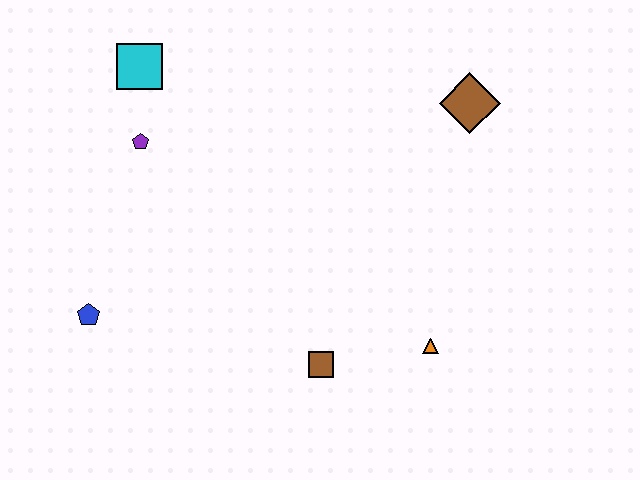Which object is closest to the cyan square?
The purple pentagon is closest to the cyan square.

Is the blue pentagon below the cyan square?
Yes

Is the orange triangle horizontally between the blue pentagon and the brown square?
No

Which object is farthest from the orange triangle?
The cyan square is farthest from the orange triangle.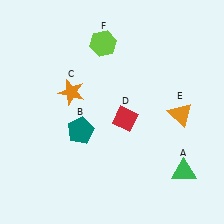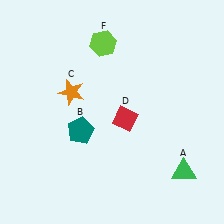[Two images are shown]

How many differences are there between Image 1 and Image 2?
There is 1 difference between the two images.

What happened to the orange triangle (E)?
The orange triangle (E) was removed in Image 2. It was in the bottom-right area of Image 1.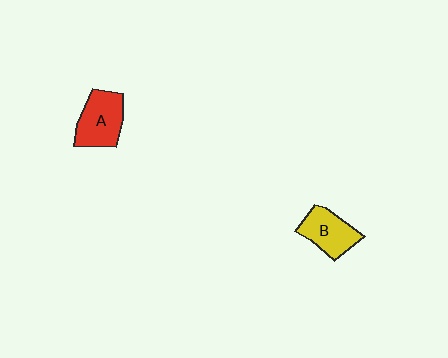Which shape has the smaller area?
Shape B (yellow).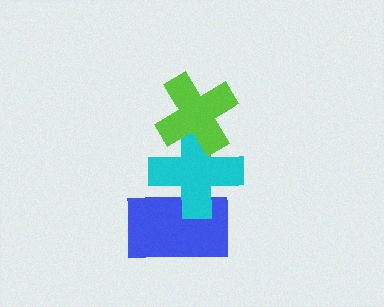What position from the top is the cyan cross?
The cyan cross is 2nd from the top.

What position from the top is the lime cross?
The lime cross is 1st from the top.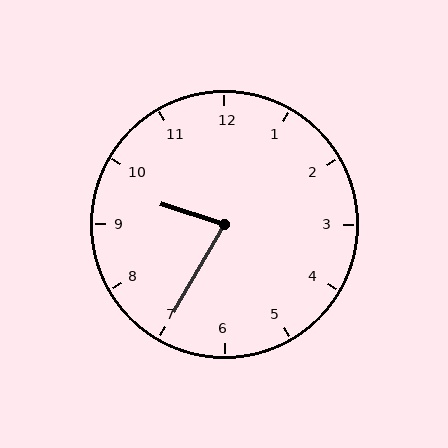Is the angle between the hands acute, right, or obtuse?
It is acute.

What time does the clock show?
9:35.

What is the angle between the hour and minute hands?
Approximately 78 degrees.